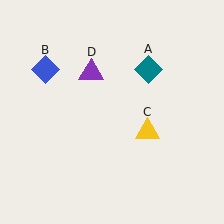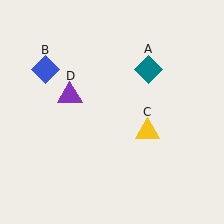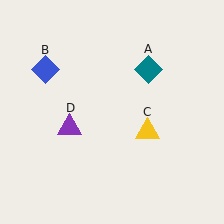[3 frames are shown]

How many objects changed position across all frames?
1 object changed position: purple triangle (object D).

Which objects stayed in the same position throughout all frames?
Teal diamond (object A) and blue diamond (object B) and yellow triangle (object C) remained stationary.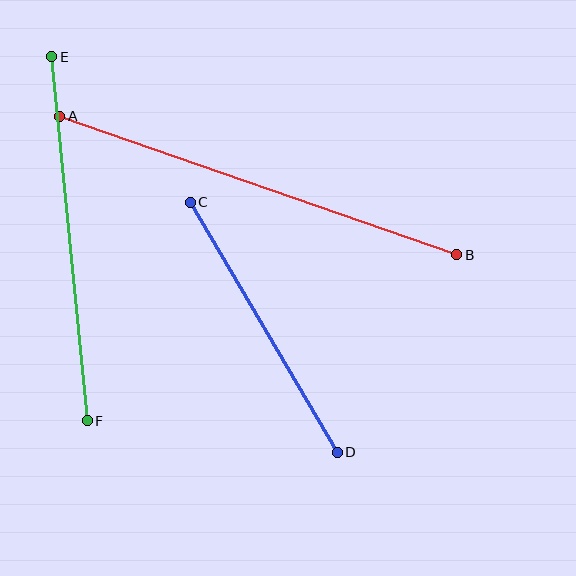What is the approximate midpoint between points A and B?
The midpoint is at approximately (258, 185) pixels.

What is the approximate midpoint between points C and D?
The midpoint is at approximately (264, 327) pixels.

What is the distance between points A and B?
The distance is approximately 421 pixels.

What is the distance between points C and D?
The distance is approximately 290 pixels.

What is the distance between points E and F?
The distance is approximately 366 pixels.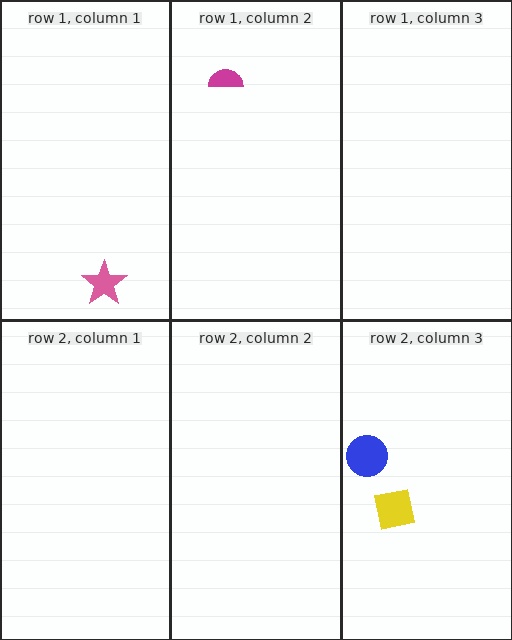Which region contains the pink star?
The row 1, column 1 region.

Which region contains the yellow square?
The row 2, column 3 region.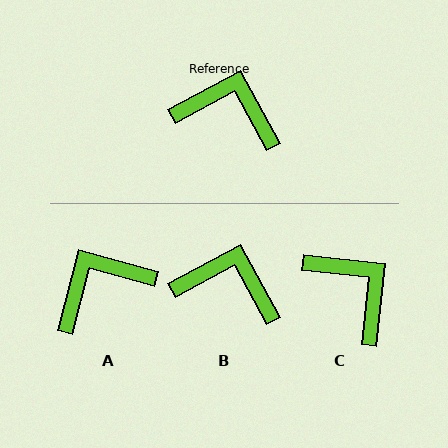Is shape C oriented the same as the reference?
No, it is off by about 35 degrees.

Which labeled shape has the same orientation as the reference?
B.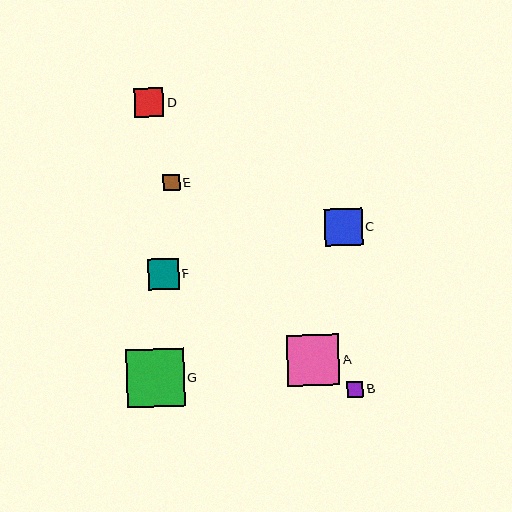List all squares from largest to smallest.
From largest to smallest: G, A, C, F, D, E, B.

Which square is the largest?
Square G is the largest with a size of approximately 58 pixels.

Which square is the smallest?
Square B is the smallest with a size of approximately 16 pixels.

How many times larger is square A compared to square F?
Square A is approximately 1.7 times the size of square F.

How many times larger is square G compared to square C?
Square G is approximately 1.5 times the size of square C.